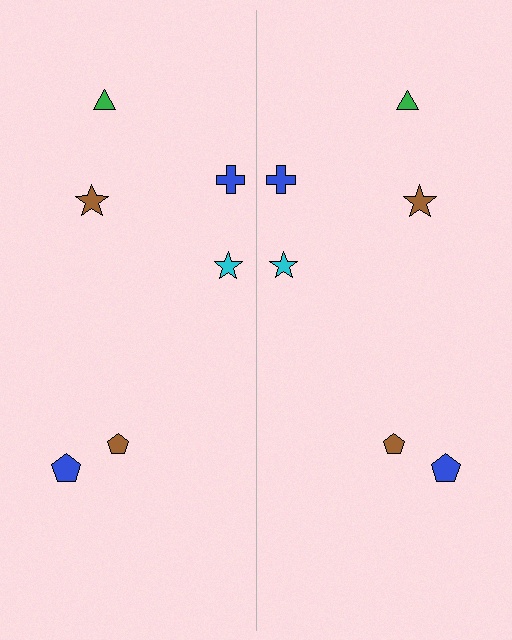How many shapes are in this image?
There are 12 shapes in this image.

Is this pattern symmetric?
Yes, this pattern has bilateral (reflection) symmetry.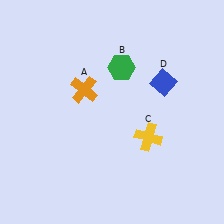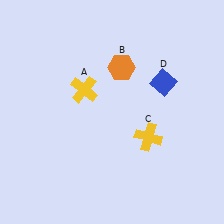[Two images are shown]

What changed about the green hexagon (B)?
In Image 1, B is green. In Image 2, it changed to orange.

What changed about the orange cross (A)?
In Image 1, A is orange. In Image 2, it changed to yellow.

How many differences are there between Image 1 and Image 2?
There are 2 differences between the two images.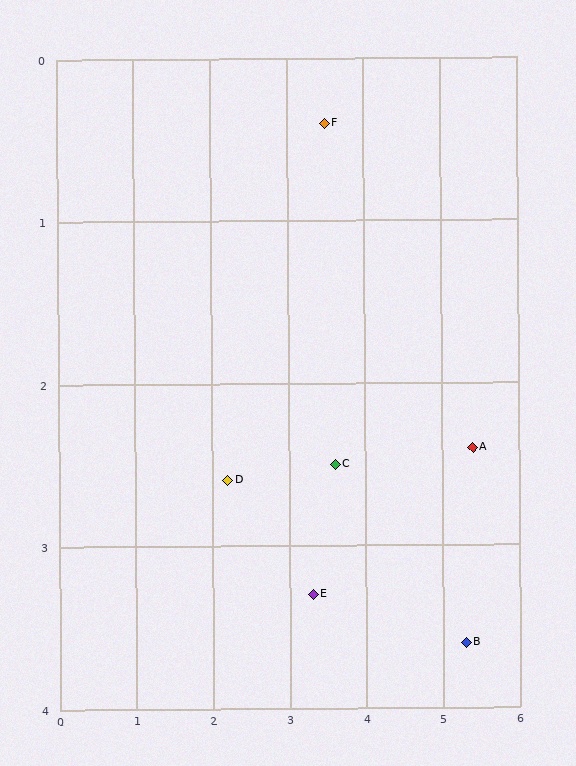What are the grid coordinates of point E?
Point E is at approximately (3.3, 3.3).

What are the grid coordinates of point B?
Point B is at approximately (5.3, 3.6).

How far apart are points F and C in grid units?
Points F and C are about 2.1 grid units apart.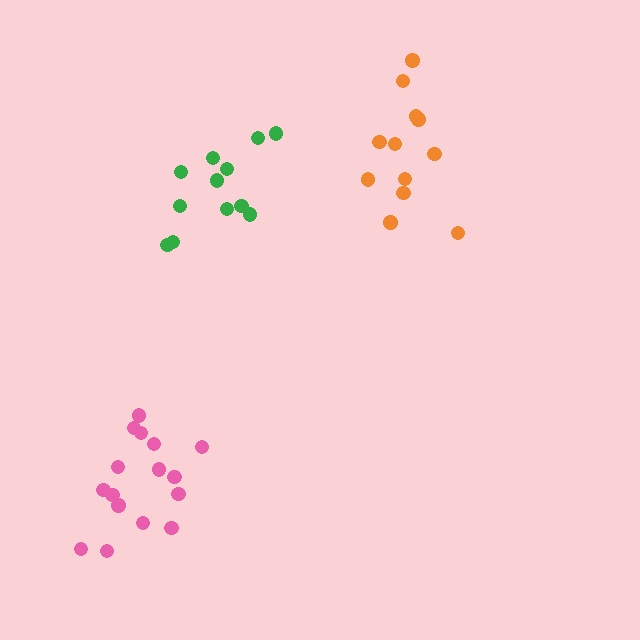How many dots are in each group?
Group 1: 12 dots, Group 2: 12 dots, Group 3: 16 dots (40 total).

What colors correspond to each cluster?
The clusters are colored: orange, green, pink.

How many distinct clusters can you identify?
There are 3 distinct clusters.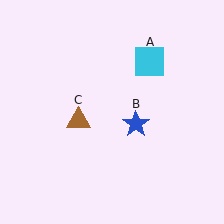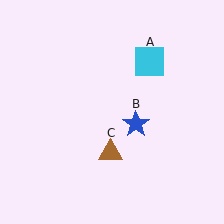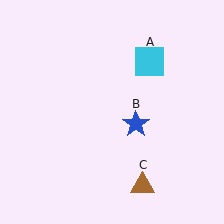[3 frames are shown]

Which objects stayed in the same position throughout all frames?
Cyan square (object A) and blue star (object B) remained stationary.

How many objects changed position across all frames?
1 object changed position: brown triangle (object C).